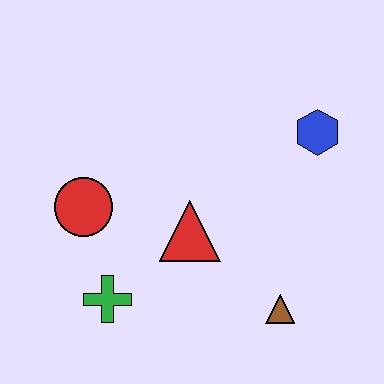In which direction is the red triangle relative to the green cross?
The red triangle is to the right of the green cross.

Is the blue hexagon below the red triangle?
No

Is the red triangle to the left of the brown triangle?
Yes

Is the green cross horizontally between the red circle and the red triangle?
Yes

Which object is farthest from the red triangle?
The blue hexagon is farthest from the red triangle.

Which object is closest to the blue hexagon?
The red triangle is closest to the blue hexagon.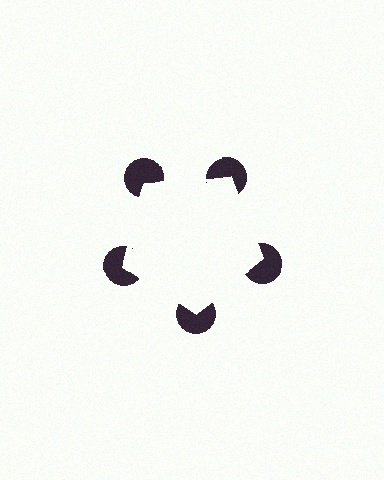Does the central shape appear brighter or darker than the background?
It typically appears slightly brighter than the background, even though no actual brightness change is drawn.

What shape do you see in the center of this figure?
An illusory pentagon — its edges are inferred from the aligned wedge cuts in the pac-man discs, not physically drawn.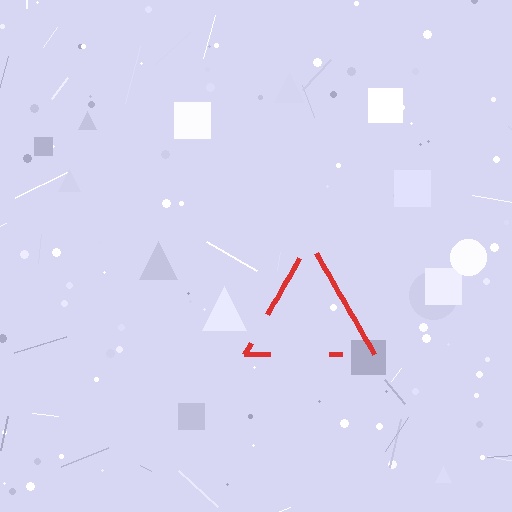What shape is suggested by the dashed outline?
The dashed outline suggests a triangle.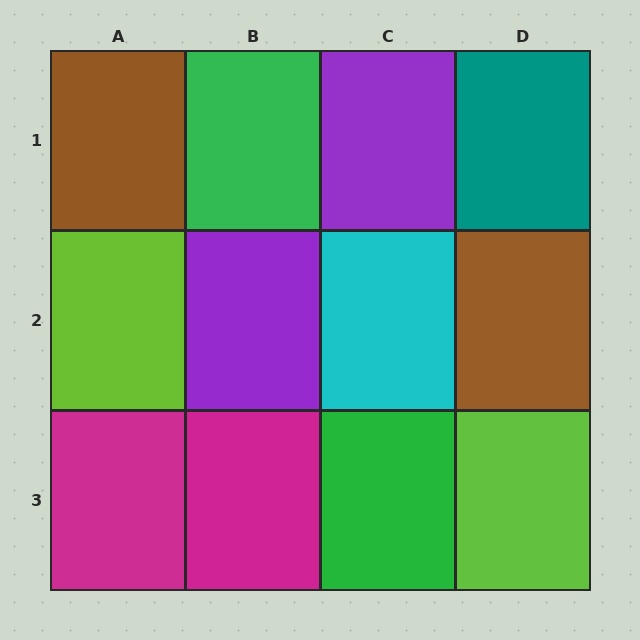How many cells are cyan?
1 cell is cyan.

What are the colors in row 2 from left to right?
Lime, purple, cyan, brown.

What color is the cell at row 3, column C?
Green.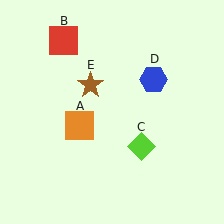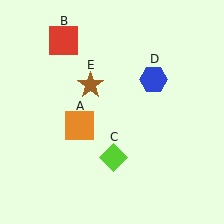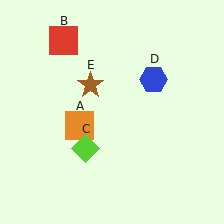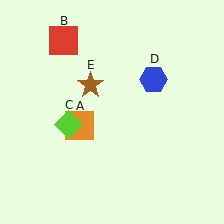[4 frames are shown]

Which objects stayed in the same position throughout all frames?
Orange square (object A) and red square (object B) and blue hexagon (object D) and brown star (object E) remained stationary.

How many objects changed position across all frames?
1 object changed position: lime diamond (object C).